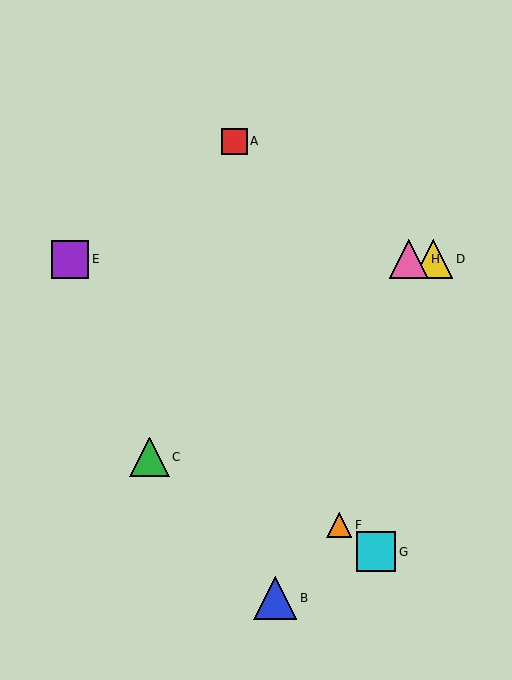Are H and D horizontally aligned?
Yes, both are at y≈259.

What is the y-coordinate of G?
Object G is at y≈552.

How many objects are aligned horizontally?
3 objects (D, E, H) are aligned horizontally.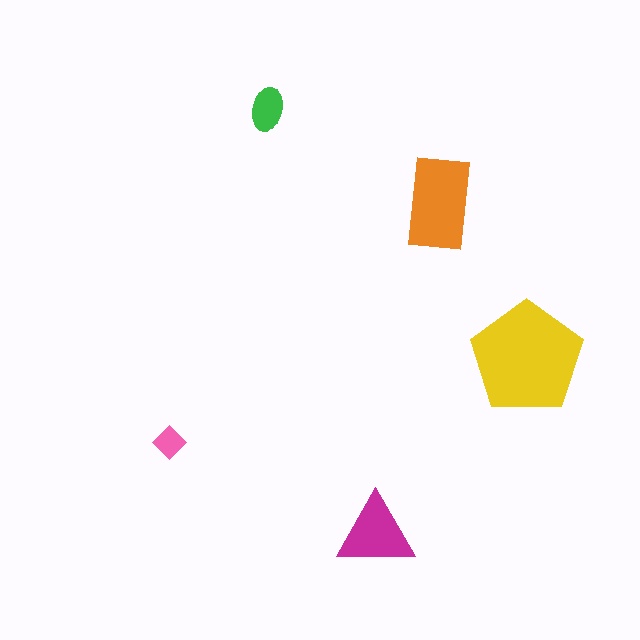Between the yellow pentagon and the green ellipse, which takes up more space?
The yellow pentagon.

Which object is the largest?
The yellow pentagon.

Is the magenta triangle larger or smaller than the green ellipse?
Larger.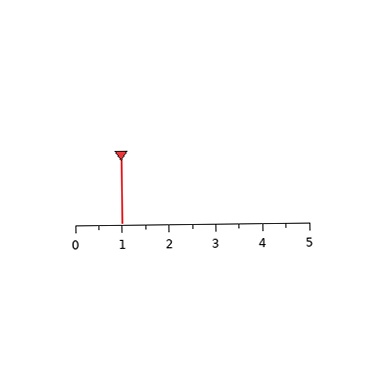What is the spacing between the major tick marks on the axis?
The major ticks are spaced 1 apart.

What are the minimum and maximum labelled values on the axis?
The axis runs from 0 to 5.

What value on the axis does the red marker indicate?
The marker indicates approximately 1.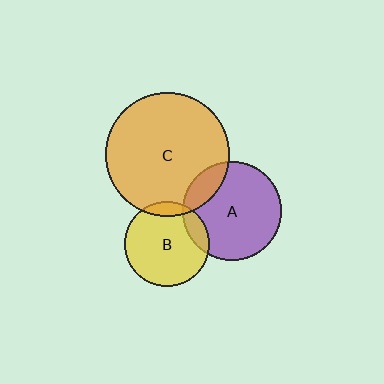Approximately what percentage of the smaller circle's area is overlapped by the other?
Approximately 15%.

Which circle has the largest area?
Circle C (orange).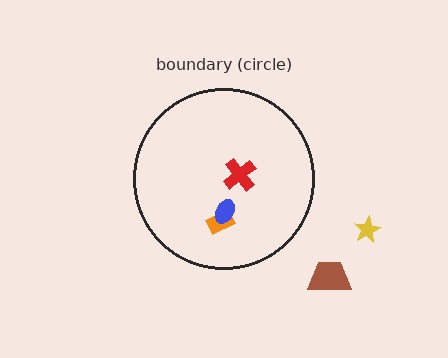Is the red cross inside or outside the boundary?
Inside.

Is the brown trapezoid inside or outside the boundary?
Outside.